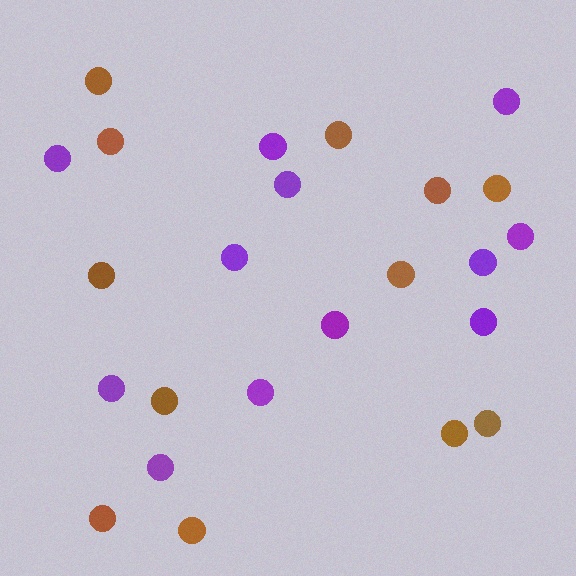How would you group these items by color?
There are 2 groups: one group of brown circles (12) and one group of purple circles (12).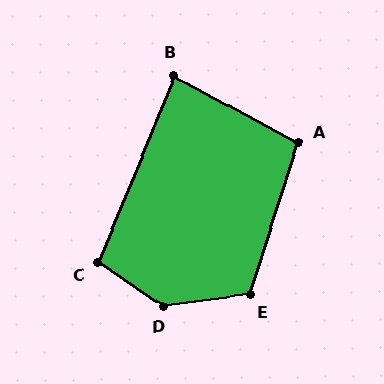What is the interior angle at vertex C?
Approximately 101 degrees (obtuse).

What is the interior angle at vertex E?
Approximately 116 degrees (obtuse).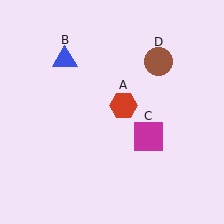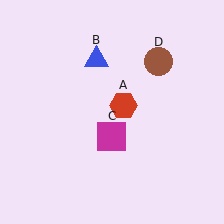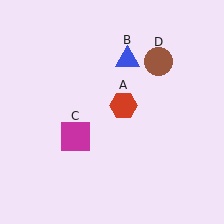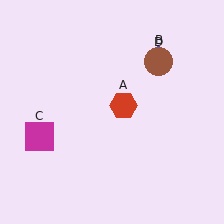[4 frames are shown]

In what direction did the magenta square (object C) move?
The magenta square (object C) moved left.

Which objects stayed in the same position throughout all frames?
Red hexagon (object A) and brown circle (object D) remained stationary.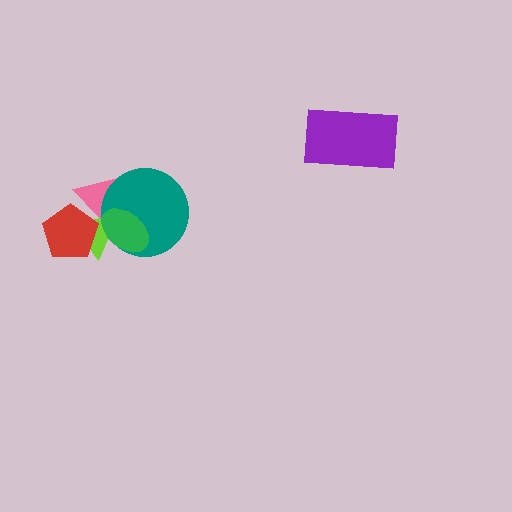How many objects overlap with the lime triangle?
4 objects overlap with the lime triangle.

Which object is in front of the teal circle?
The green ellipse is in front of the teal circle.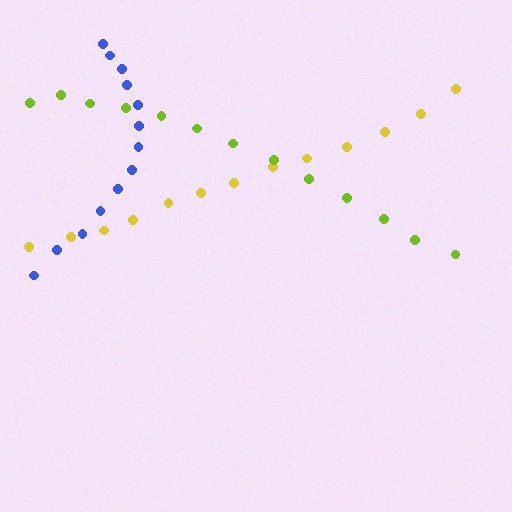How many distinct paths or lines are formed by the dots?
There are 3 distinct paths.